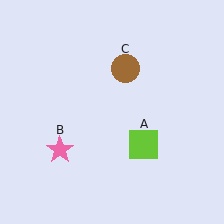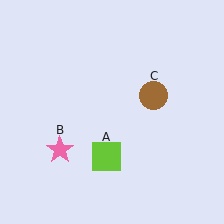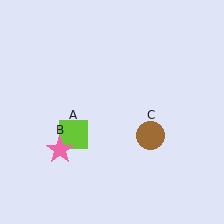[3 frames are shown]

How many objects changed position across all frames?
2 objects changed position: lime square (object A), brown circle (object C).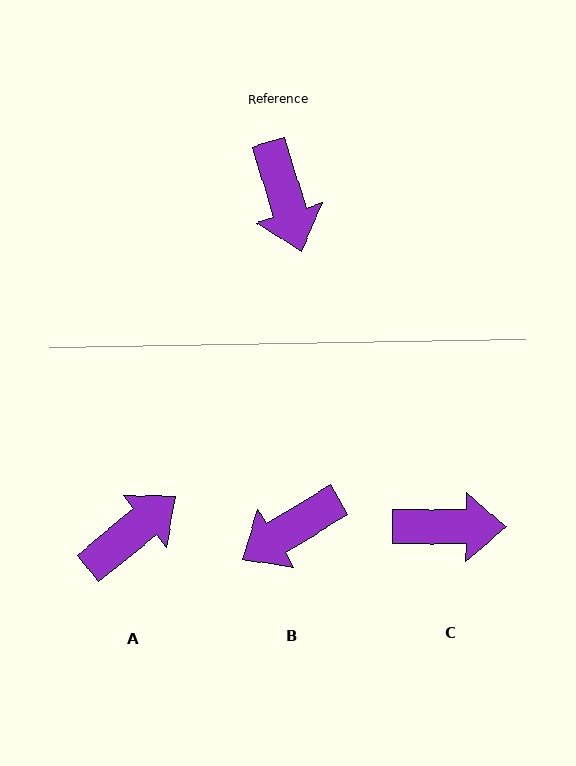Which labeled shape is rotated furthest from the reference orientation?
A, about 113 degrees away.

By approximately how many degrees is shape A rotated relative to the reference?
Approximately 113 degrees counter-clockwise.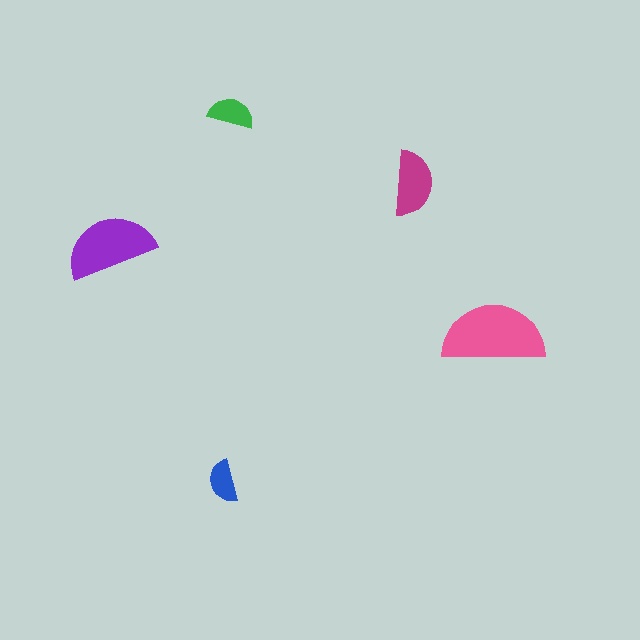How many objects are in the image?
There are 5 objects in the image.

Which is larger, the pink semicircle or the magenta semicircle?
The pink one.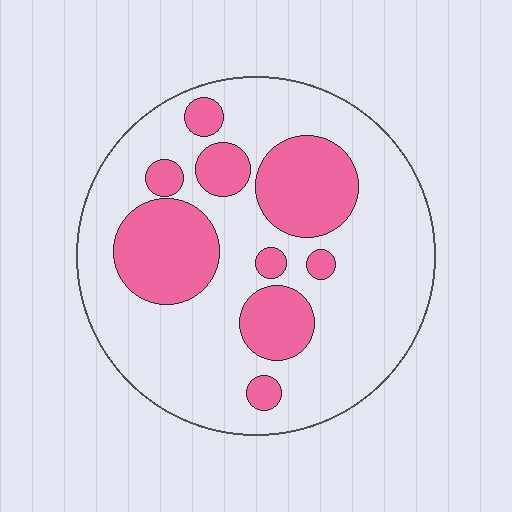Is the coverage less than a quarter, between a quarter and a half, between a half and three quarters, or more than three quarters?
Between a quarter and a half.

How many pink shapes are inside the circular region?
9.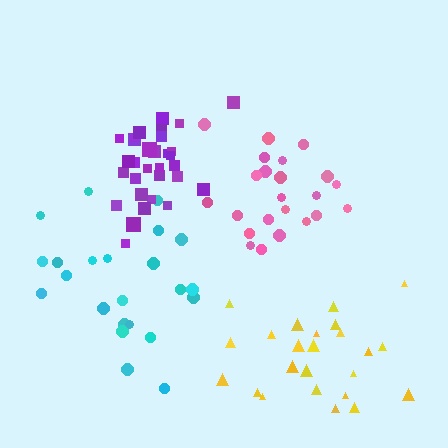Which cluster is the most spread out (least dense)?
Cyan.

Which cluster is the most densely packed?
Purple.